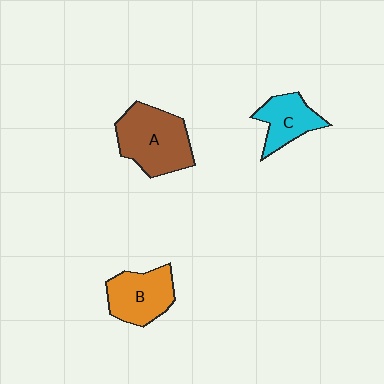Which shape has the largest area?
Shape A (brown).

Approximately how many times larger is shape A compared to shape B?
Approximately 1.3 times.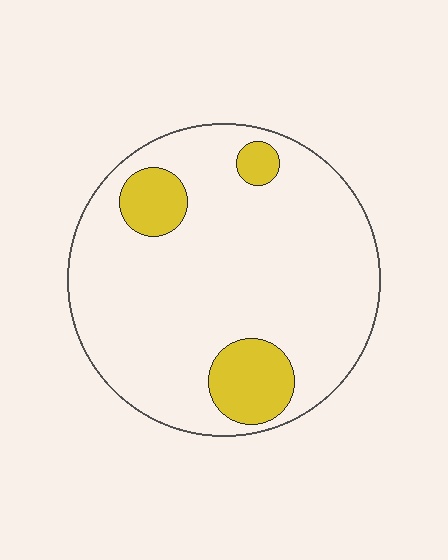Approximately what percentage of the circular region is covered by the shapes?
Approximately 15%.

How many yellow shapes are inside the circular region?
3.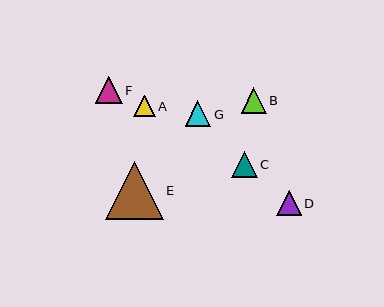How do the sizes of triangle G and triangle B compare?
Triangle G and triangle B are approximately the same size.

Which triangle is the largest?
Triangle E is the largest with a size of approximately 58 pixels.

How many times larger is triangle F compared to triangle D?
Triangle F is approximately 1.1 times the size of triangle D.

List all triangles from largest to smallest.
From largest to smallest: E, F, C, G, B, D, A.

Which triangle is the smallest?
Triangle A is the smallest with a size of approximately 21 pixels.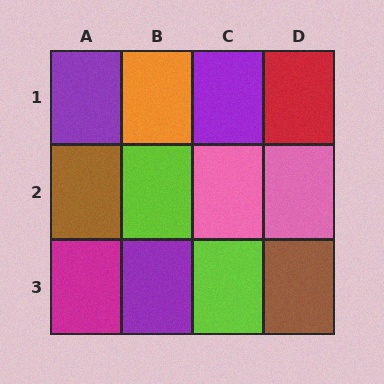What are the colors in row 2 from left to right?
Brown, lime, pink, pink.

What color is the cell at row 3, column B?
Purple.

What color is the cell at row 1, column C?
Purple.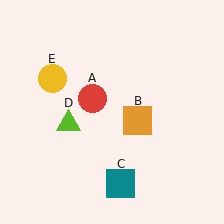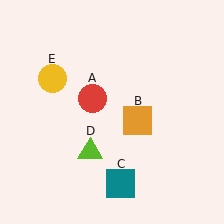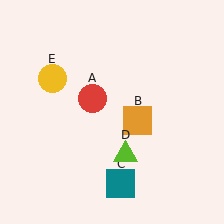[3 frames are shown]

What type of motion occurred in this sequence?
The lime triangle (object D) rotated counterclockwise around the center of the scene.